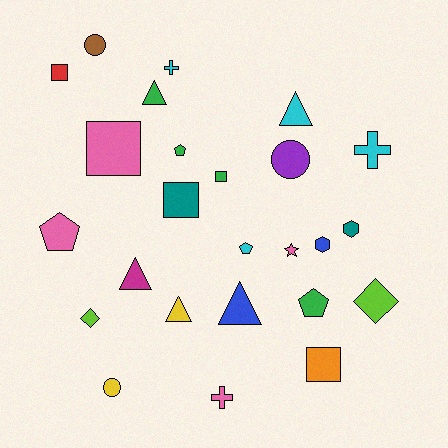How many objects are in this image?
There are 25 objects.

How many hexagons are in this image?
There are 2 hexagons.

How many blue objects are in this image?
There are 2 blue objects.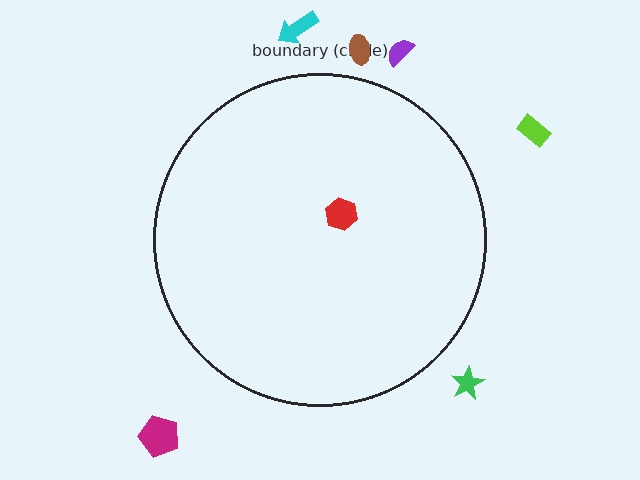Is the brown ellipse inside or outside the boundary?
Outside.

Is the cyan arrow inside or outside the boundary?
Outside.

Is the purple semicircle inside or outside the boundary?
Outside.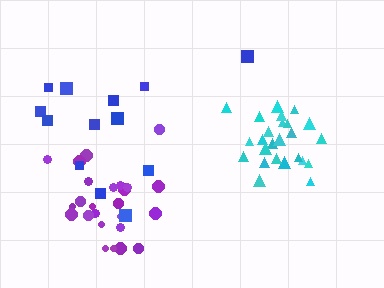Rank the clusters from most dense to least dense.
cyan, purple, blue.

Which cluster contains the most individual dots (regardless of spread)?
Cyan (25).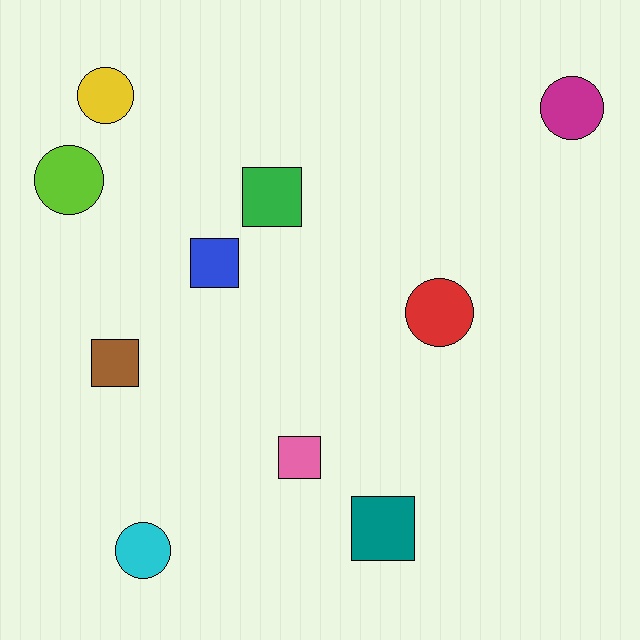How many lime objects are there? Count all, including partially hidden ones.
There is 1 lime object.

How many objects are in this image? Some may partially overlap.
There are 10 objects.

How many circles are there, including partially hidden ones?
There are 5 circles.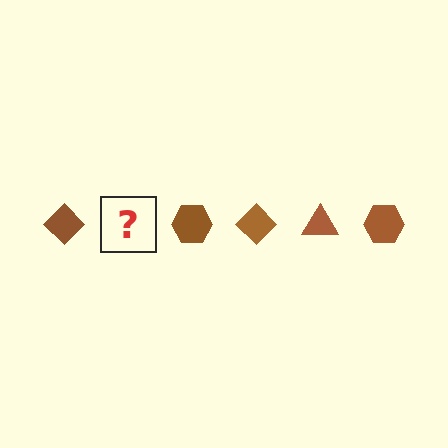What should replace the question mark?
The question mark should be replaced with a brown triangle.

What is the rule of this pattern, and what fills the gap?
The rule is that the pattern cycles through diamond, triangle, hexagon shapes in brown. The gap should be filled with a brown triangle.